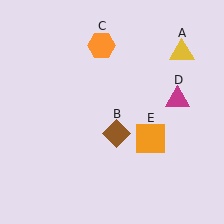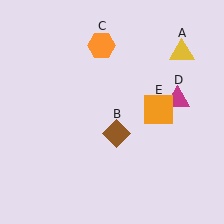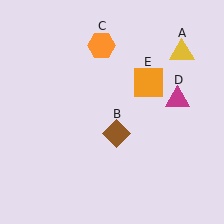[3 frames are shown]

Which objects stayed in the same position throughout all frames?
Yellow triangle (object A) and brown diamond (object B) and orange hexagon (object C) and magenta triangle (object D) remained stationary.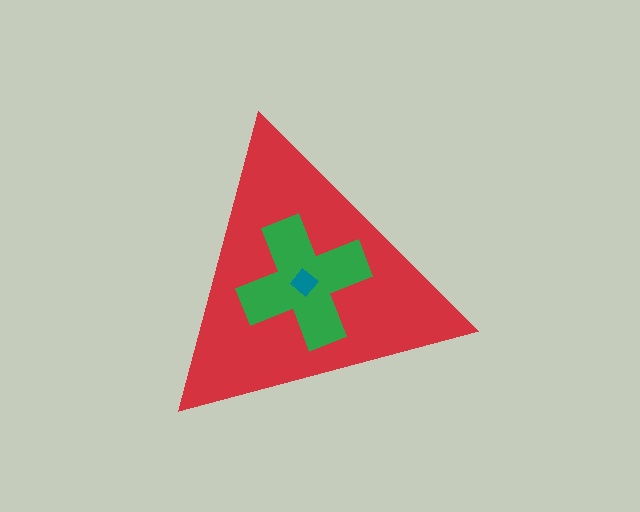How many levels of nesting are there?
3.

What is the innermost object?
The teal diamond.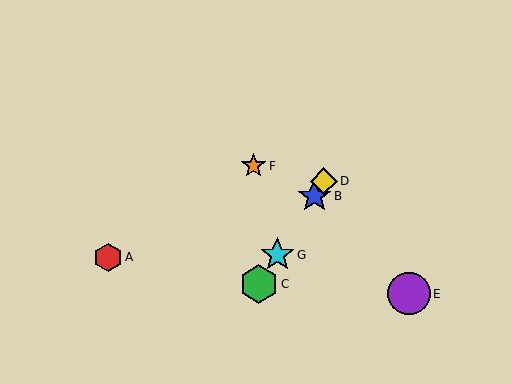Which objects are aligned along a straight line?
Objects B, C, D, G are aligned along a straight line.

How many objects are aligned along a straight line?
4 objects (B, C, D, G) are aligned along a straight line.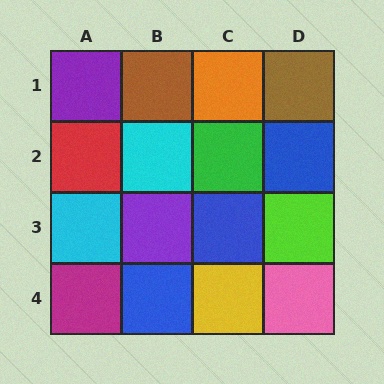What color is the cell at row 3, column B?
Purple.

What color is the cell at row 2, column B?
Cyan.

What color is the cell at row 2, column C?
Green.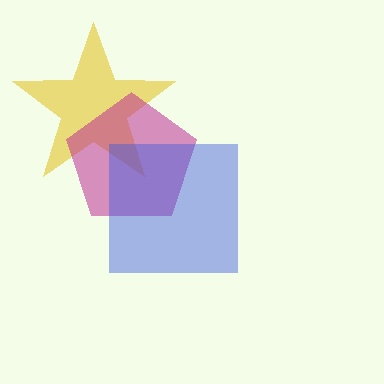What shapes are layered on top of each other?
The layered shapes are: a yellow star, a magenta pentagon, a blue square.